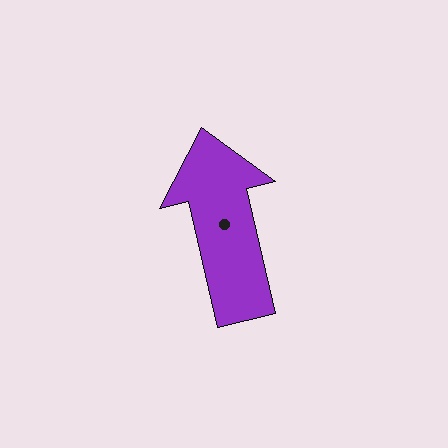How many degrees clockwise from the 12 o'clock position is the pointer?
Approximately 347 degrees.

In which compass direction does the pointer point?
North.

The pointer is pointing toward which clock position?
Roughly 12 o'clock.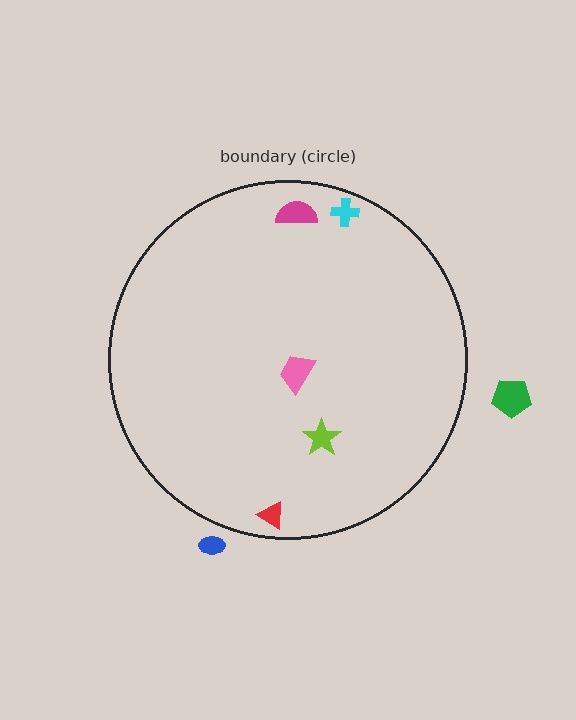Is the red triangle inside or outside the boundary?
Inside.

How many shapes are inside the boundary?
5 inside, 2 outside.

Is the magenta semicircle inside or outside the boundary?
Inside.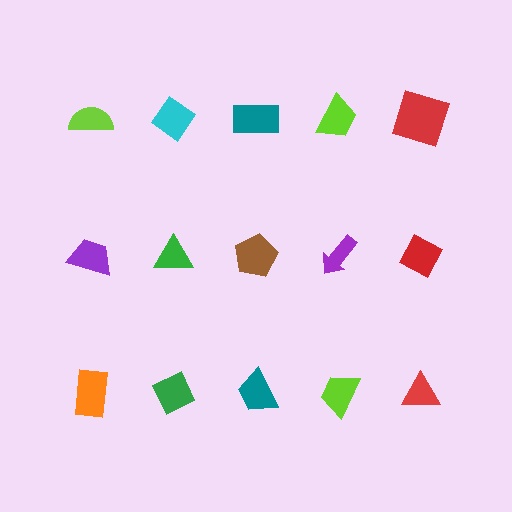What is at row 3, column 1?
An orange rectangle.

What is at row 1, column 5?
A red square.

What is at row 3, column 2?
A green diamond.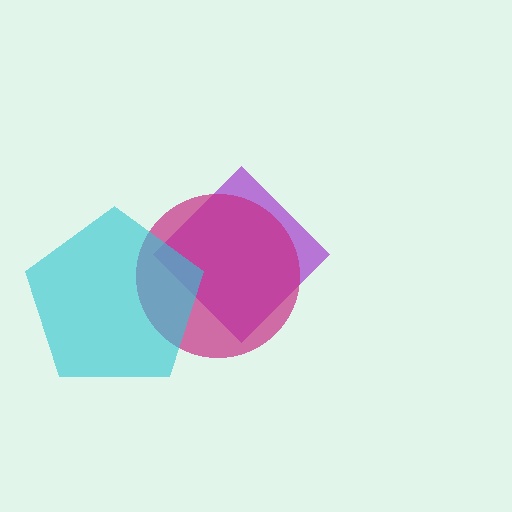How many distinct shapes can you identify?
There are 3 distinct shapes: a purple diamond, a magenta circle, a cyan pentagon.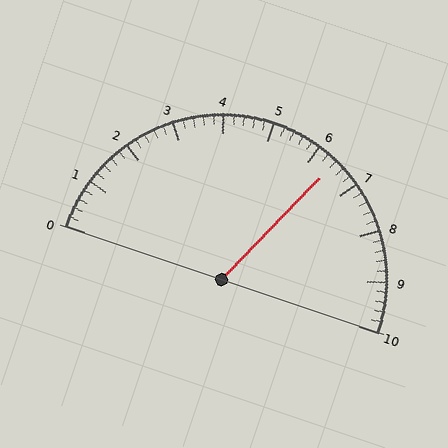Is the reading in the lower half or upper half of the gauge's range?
The reading is in the upper half of the range (0 to 10).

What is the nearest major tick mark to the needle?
The nearest major tick mark is 6.